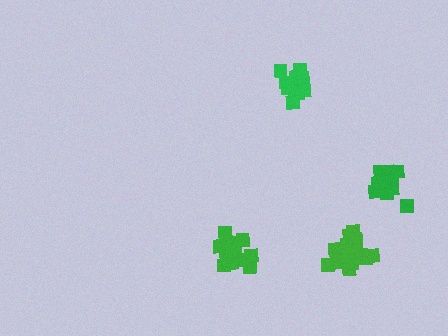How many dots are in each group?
Group 1: 17 dots, Group 2: 14 dots, Group 3: 17 dots, Group 4: 14 dots (62 total).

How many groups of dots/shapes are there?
There are 4 groups.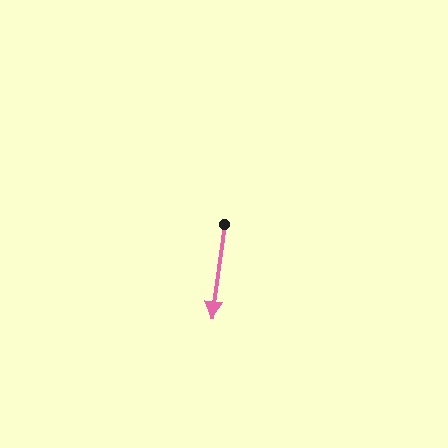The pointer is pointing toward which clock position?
Roughly 6 o'clock.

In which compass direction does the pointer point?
South.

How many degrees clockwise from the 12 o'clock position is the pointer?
Approximately 188 degrees.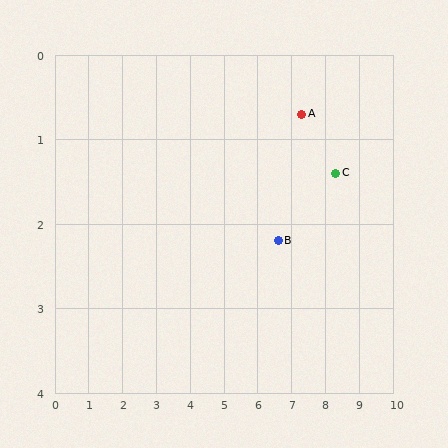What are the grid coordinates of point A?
Point A is at approximately (7.3, 0.7).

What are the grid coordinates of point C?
Point C is at approximately (8.3, 1.4).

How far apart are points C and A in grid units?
Points C and A are about 1.2 grid units apart.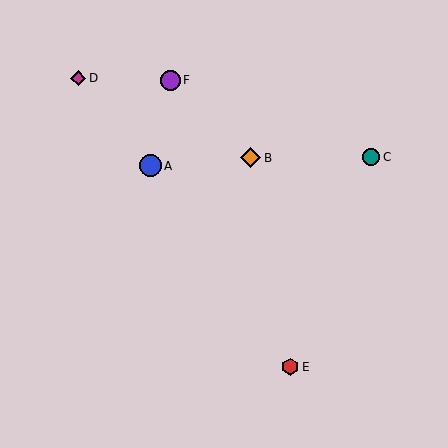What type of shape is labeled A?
Shape A is a blue circle.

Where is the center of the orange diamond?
The center of the orange diamond is at (251, 158).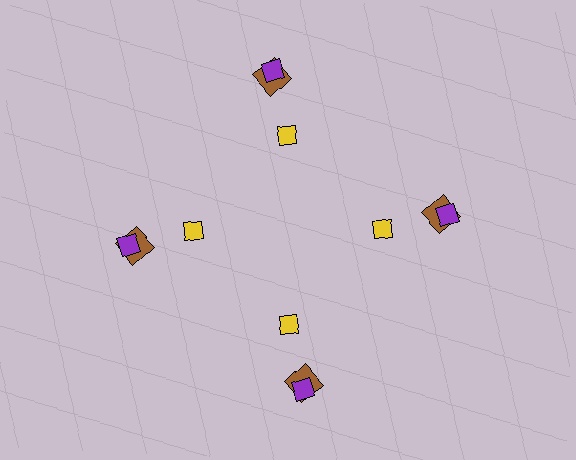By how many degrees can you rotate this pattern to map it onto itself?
The pattern maps onto itself every 90 degrees of rotation.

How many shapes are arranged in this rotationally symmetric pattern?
There are 12 shapes, arranged in 4 groups of 3.